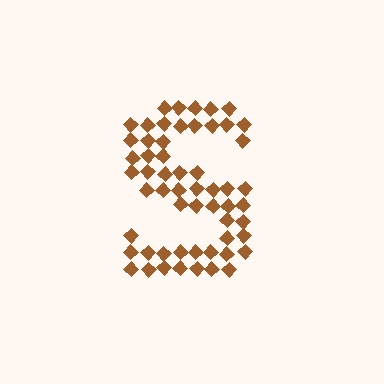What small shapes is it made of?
It is made of small diamonds.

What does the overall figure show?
The overall figure shows the letter S.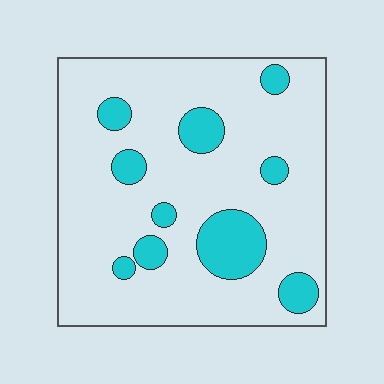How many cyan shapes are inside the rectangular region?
10.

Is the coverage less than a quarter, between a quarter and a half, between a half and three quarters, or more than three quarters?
Less than a quarter.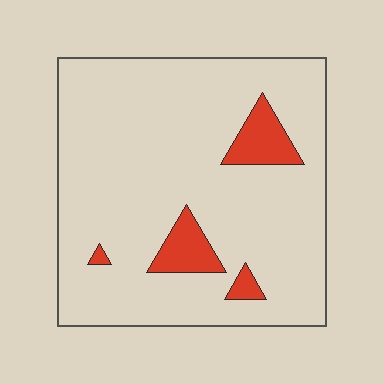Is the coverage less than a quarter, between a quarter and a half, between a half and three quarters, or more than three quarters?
Less than a quarter.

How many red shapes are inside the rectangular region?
4.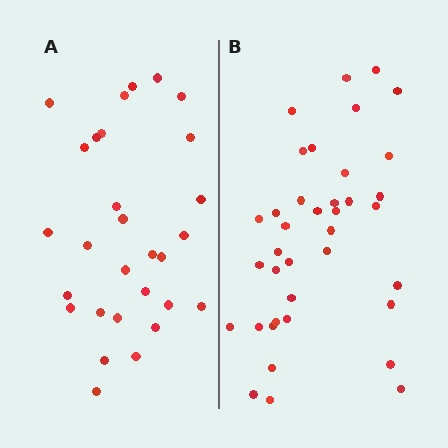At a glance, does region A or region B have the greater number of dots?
Region B (the right region) has more dots.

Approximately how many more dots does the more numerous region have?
Region B has roughly 8 or so more dots than region A.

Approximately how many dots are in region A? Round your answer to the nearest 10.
About 30 dots. (The exact count is 29, which rounds to 30.)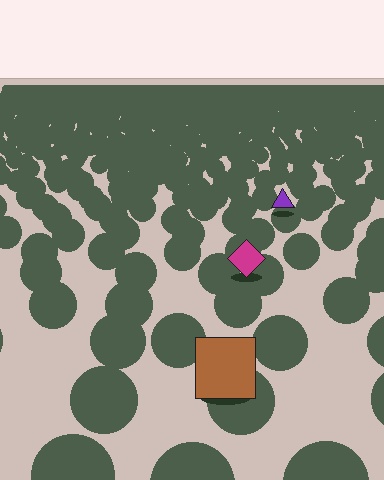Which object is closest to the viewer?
The brown square is closest. The texture marks near it are larger and more spread out.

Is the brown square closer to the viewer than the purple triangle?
Yes. The brown square is closer — you can tell from the texture gradient: the ground texture is coarser near it.